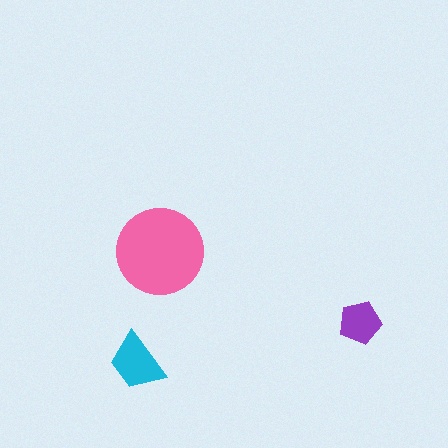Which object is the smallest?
The purple pentagon.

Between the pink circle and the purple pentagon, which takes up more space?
The pink circle.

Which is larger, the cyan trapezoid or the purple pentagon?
The cyan trapezoid.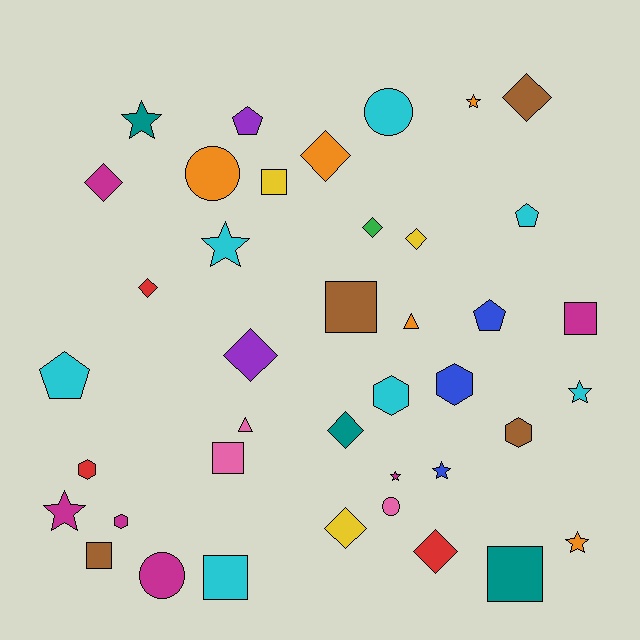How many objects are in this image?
There are 40 objects.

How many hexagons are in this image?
There are 5 hexagons.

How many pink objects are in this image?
There are 3 pink objects.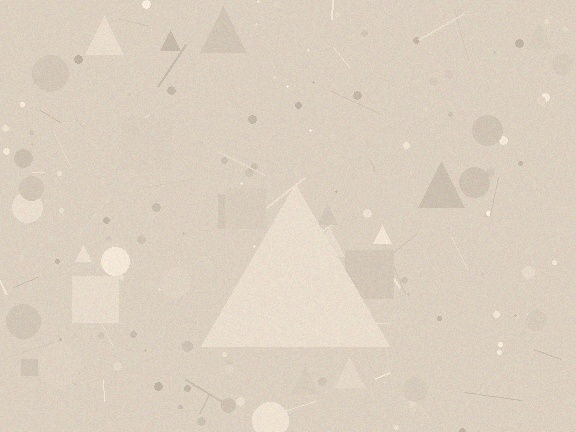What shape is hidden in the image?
A triangle is hidden in the image.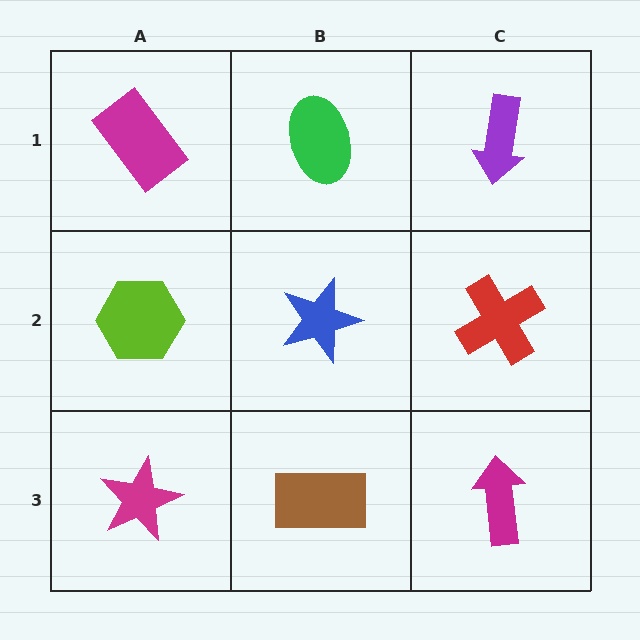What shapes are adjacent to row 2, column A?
A magenta rectangle (row 1, column A), a magenta star (row 3, column A), a blue star (row 2, column B).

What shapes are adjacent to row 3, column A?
A lime hexagon (row 2, column A), a brown rectangle (row 3, column B).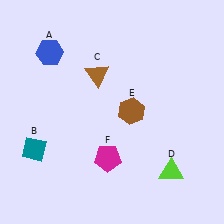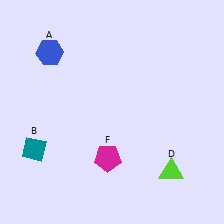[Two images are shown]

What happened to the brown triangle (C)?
The brown triangle (C) was removed in Image 2. It was in the top-left area of Image 1.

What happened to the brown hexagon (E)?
The brown hexagon (E) was removed in Image 2. It was in the top-right area of Image 1.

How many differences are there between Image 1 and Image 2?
There are 2 differences between the two images.